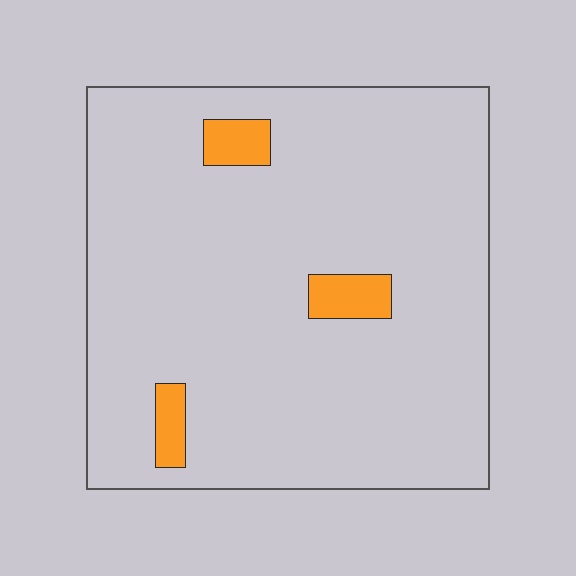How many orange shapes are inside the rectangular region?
3.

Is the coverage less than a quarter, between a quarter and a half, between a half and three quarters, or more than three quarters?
Less than a quarter.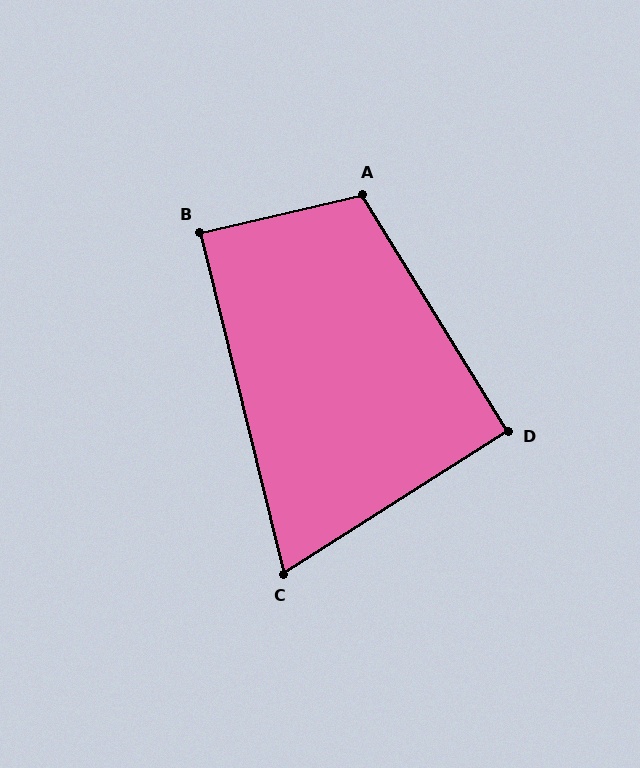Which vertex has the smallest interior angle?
C, at approximately 71 degrees.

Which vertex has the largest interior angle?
A, at approximately 109 degrees.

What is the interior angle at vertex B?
Approximately 89 degrees (approximately right).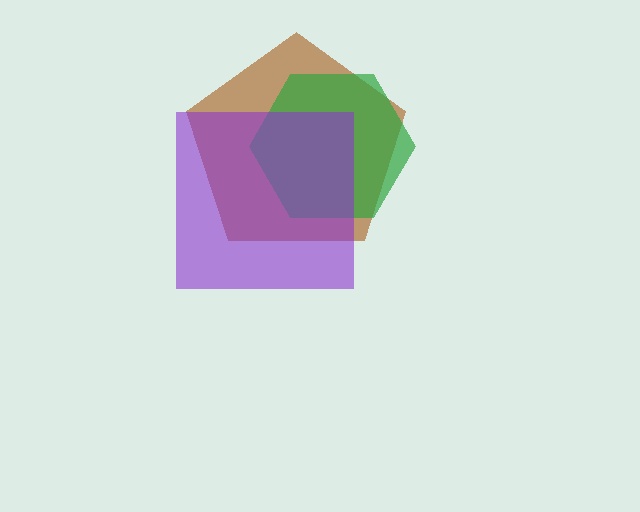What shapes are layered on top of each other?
The layered shapes are: a brown pentagon, a green hexagon, a purple square.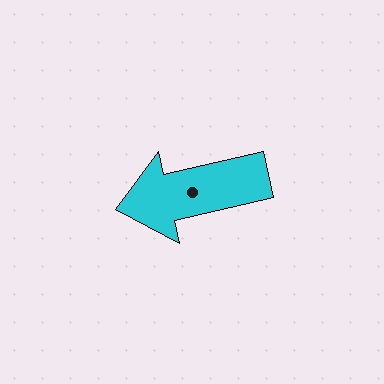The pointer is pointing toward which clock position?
Roughly 9 o'clock.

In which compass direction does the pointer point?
West.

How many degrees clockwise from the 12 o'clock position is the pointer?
Approximately 257 degrees.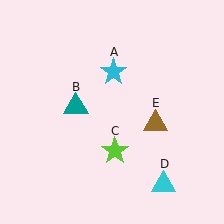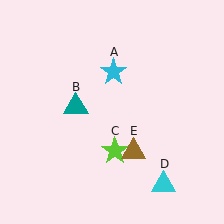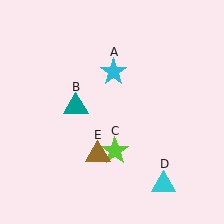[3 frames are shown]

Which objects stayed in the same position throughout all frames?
Cyan star (object A) and teal triangle (object B) and lime star (object C) and cyan triangle (object D) remained stationary.